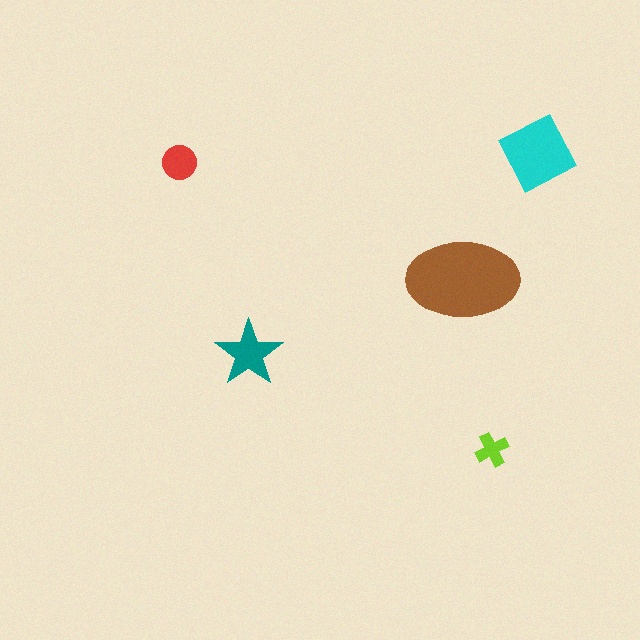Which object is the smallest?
The lime cross.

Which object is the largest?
The brown ellipse.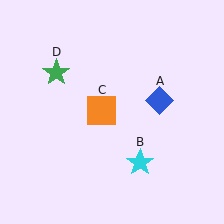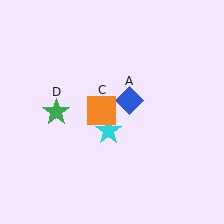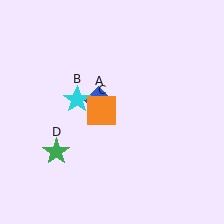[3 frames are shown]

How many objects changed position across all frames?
3 objects changed position: blue diamond (object A), cyan star (object B), green star (object D).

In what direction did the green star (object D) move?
The green star (object D) moved down.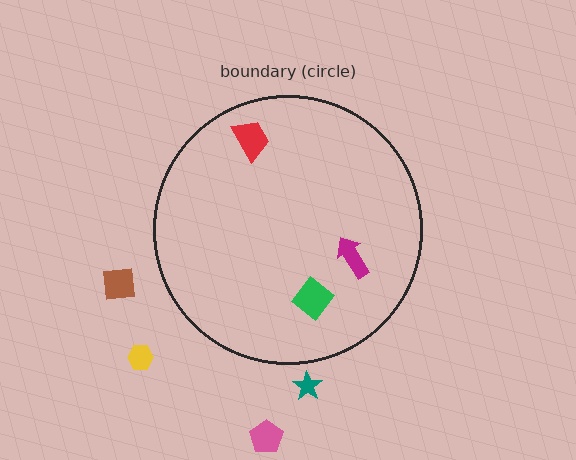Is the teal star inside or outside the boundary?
Outside.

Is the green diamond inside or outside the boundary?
Inside.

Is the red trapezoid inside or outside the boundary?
Inside.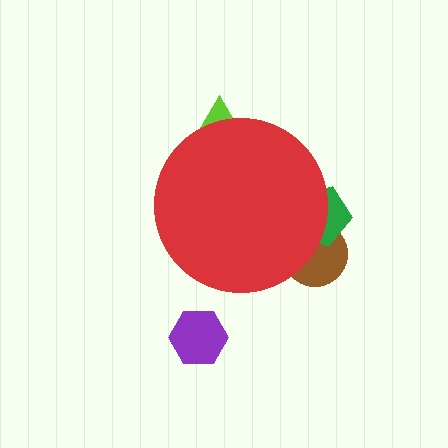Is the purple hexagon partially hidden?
No, the purple hexagon is fully visible.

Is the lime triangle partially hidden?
Yes, the lime triangle is partially hidden behind the red circle.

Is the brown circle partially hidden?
Yes, the brown circle is partially hidden behind the red circle.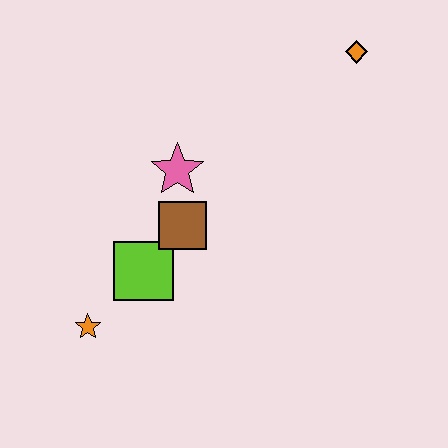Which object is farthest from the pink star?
The orange diamond is farthest from the pink star.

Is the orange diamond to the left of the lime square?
No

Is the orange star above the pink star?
No